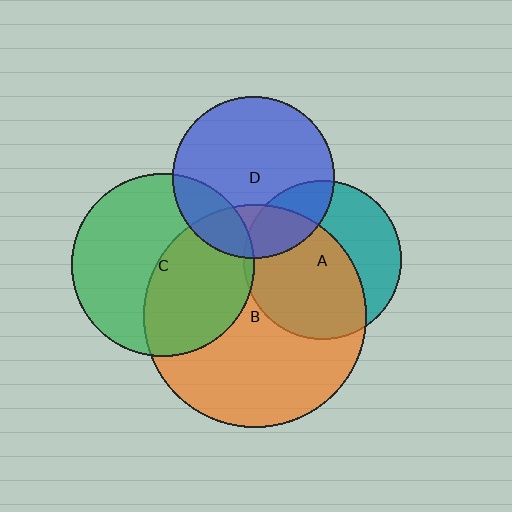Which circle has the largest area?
Circle B (orange).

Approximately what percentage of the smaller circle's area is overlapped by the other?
Approximately 60%.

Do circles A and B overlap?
Yes.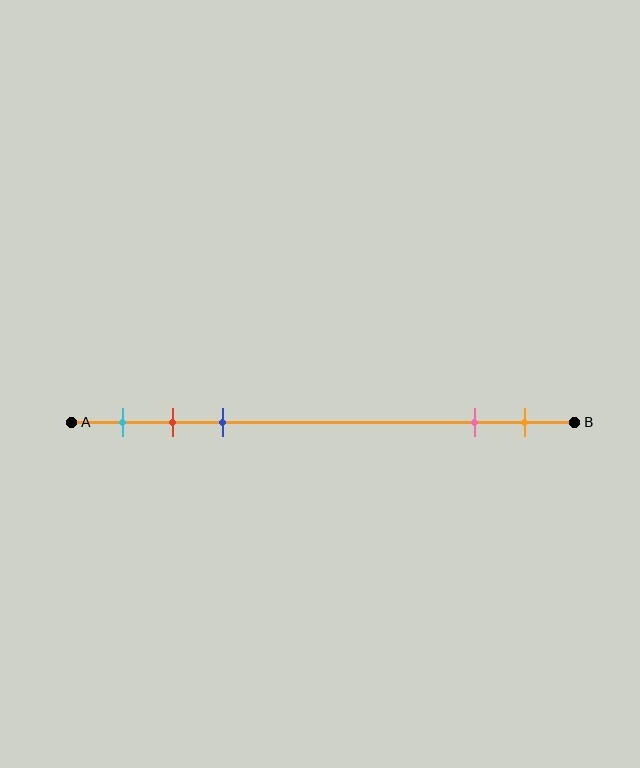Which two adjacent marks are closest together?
The red and blue marks are the closest adjacent pair.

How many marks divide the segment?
There are 5 marks dividing the segment.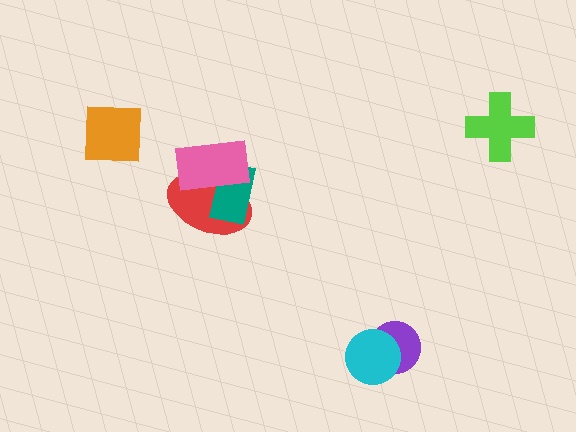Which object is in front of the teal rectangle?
The pink rectangle is in front of the teal rectangle.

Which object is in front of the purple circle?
The cyan circle is in front of the purple circle.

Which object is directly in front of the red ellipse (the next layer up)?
The teal rectangle is directly in front of the red ellipse.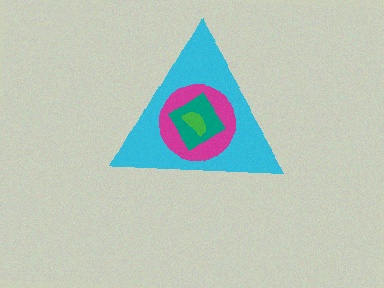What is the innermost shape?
The green semicircle.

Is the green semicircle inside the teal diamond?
Yes.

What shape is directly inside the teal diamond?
The green semicircle.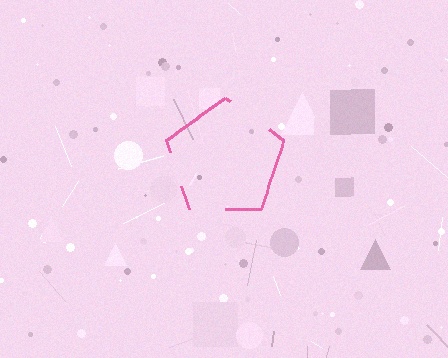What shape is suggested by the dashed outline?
The dashed outline suggests a pentagon.